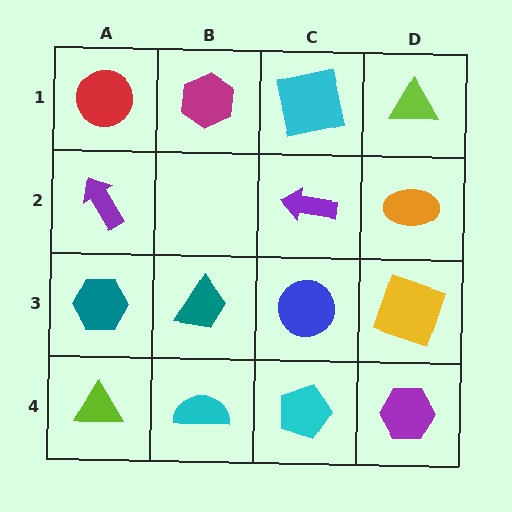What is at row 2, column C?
A purple arrow.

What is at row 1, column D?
A lime triangle.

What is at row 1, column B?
A magenta hexagon.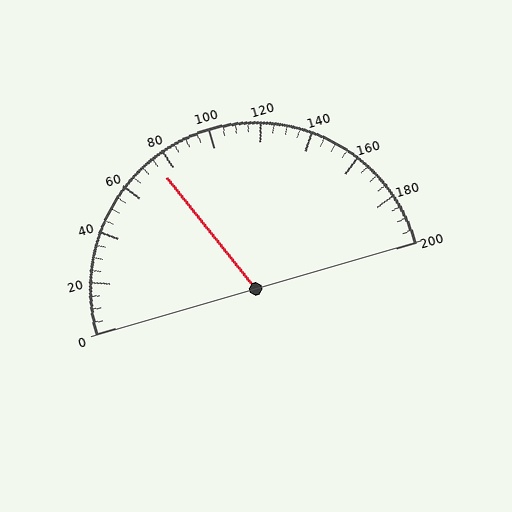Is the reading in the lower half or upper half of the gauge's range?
The reading is in the lower half of the range (0 to 200).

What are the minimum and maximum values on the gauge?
The gauge ranges from 0 to 200.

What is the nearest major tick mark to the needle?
The nearest major tick mark is 80.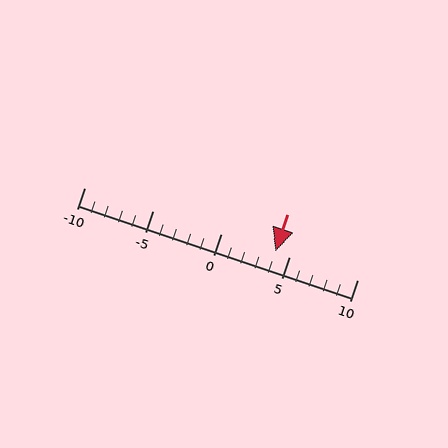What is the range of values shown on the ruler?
The ruler shows values from -10 to 10.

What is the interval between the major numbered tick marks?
The major tick marks are spaced 5 units apart.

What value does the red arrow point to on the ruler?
The red arrow points to approximately 4.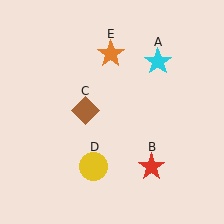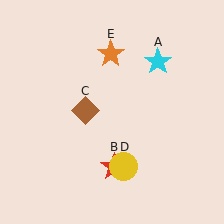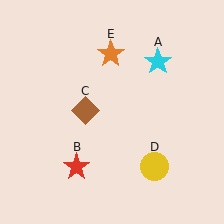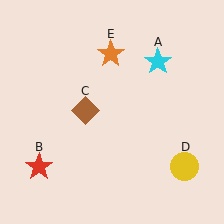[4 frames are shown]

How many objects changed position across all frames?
2 objects changed position: red star (object B), yellow circle (object D).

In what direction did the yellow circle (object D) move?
The yellow circle (object D) moved right.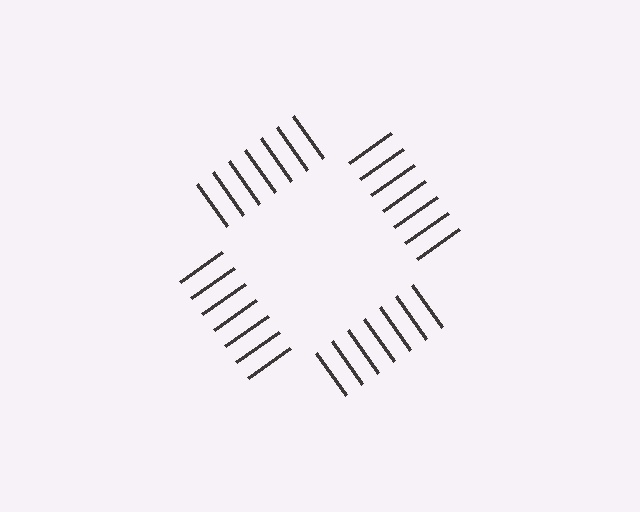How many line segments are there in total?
28 — 7 along each of the 4 edges.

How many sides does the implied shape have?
4 sides — the line-ends trace a square.